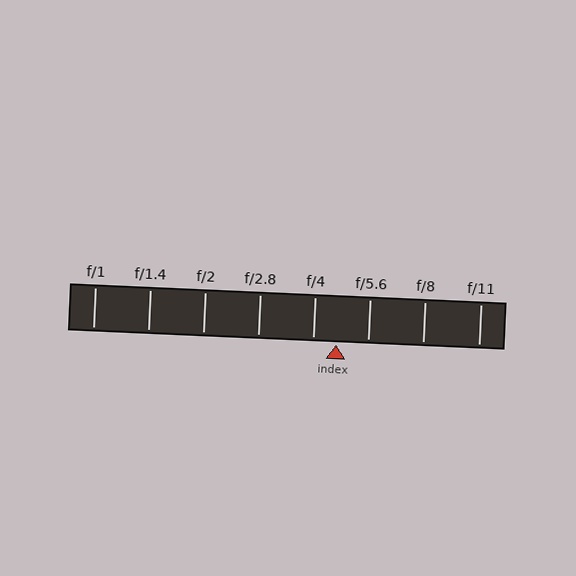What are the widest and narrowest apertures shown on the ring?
The widest aperture shown is f/1 and the narrowest is f/11.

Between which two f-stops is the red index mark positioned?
The index mark is between f/4 and f/5.6.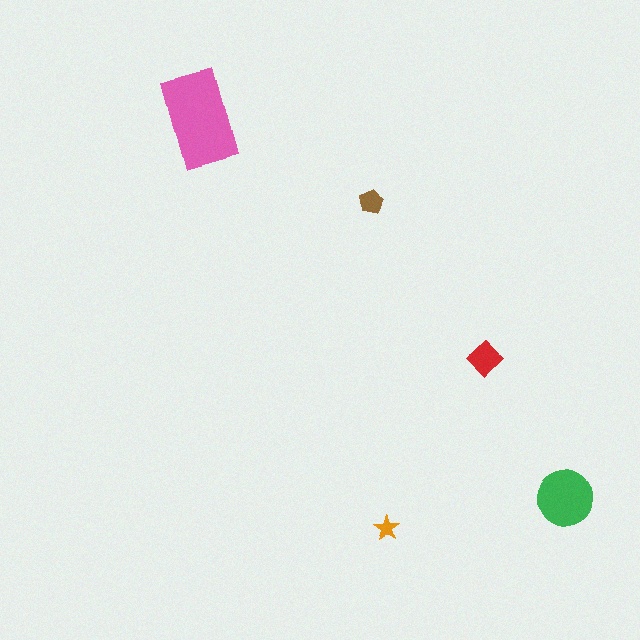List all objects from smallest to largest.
The orange star, the brown pentagon, the red diamond, the green circle, the pink rectangle.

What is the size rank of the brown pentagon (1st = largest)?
4th.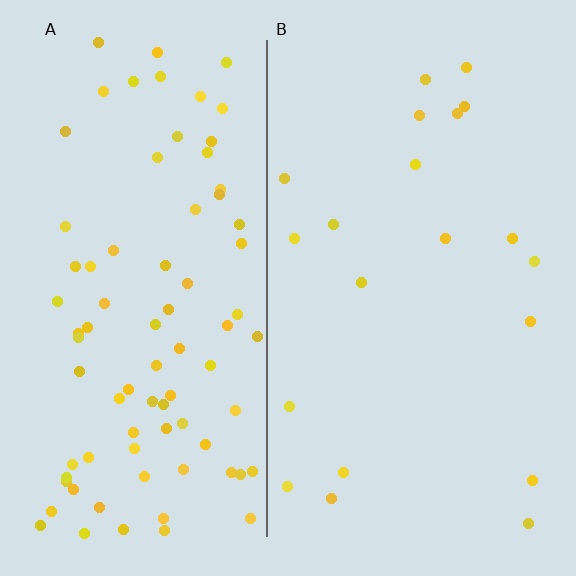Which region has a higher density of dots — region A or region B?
A (the left).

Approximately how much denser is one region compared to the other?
Approximately 4.0× — region A over region B.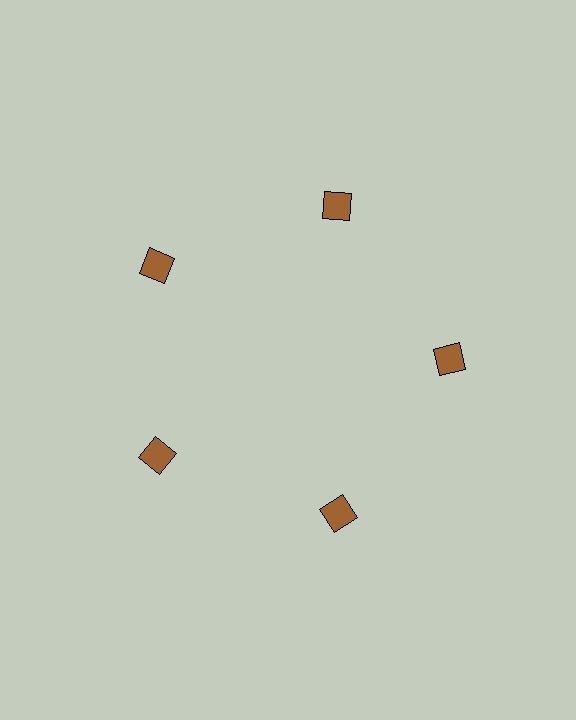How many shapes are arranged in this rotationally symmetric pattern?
There are 5 shapes, arranged in 5 groups of 1.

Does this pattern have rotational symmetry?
Yes, this pattern has 5-fold rotational symmetry. It looks the same after rotating 72 degrees around the center.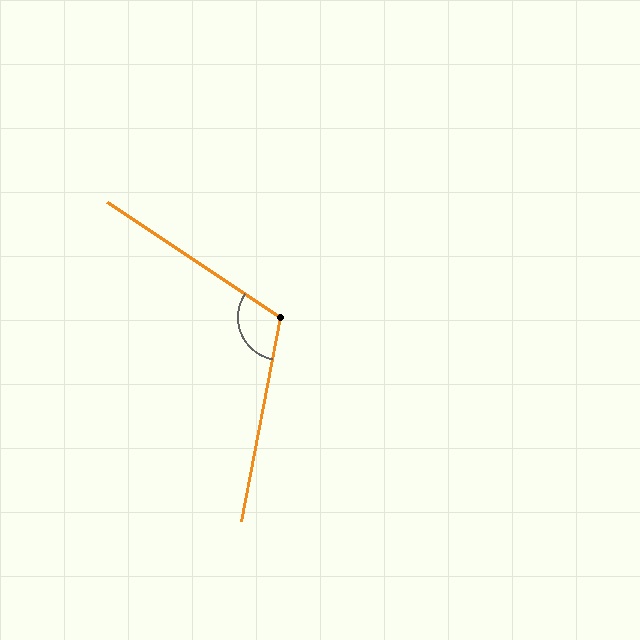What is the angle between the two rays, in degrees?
Approximately 113 degrees.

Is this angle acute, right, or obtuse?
It is obtuse.